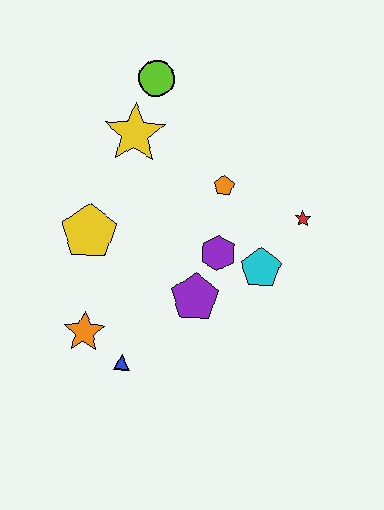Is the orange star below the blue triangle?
No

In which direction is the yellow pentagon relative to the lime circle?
The yellow pentagon is below the lime circle.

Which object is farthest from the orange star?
The lime circle is farthest from the orange star.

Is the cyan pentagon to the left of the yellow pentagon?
No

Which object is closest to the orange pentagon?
The purple hexagon is closest to the orange pentagon.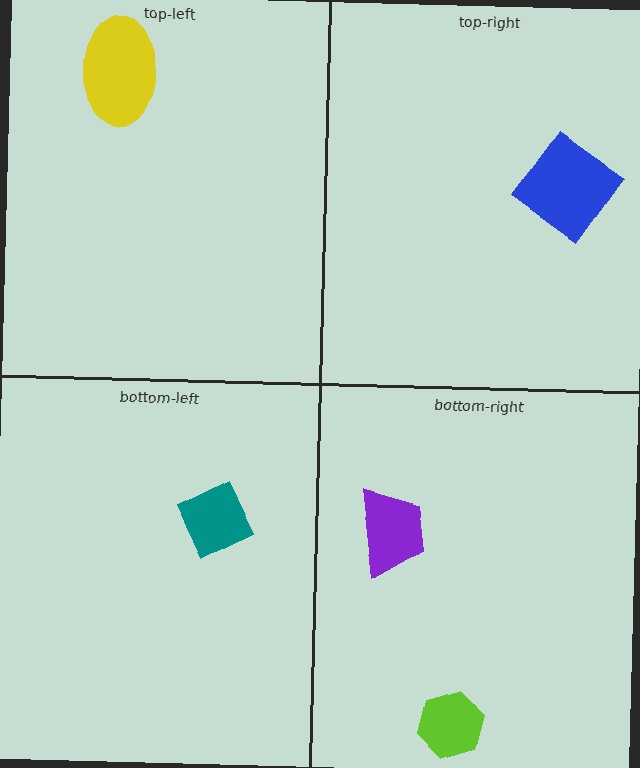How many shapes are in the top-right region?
1.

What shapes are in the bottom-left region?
The teal diamond.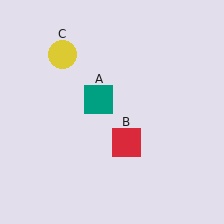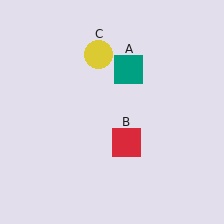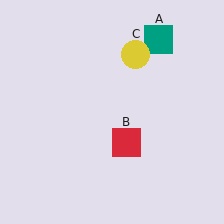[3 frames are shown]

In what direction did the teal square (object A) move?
The teal square (object A) moved up and to the right.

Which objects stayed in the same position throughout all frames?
Red square (object B) remained stationary.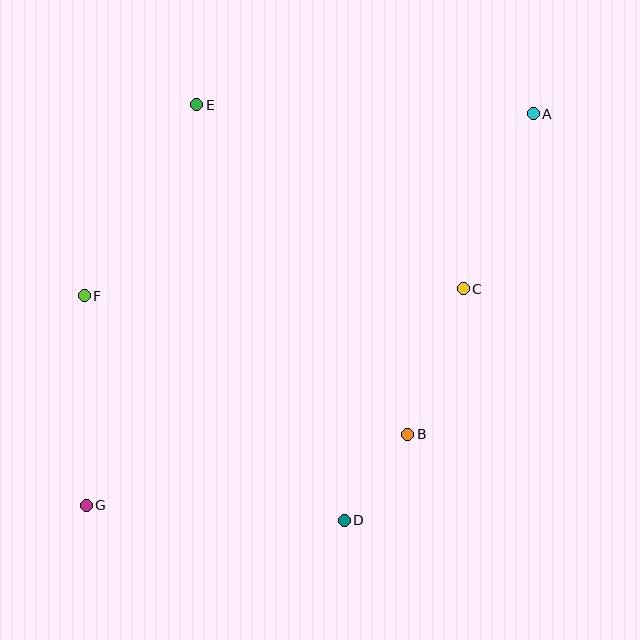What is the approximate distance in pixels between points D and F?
The distance between D and F is approximately 343 pixels.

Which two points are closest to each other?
Points B and D are closest to each other.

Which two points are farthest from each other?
Points A and G are farthest from each other.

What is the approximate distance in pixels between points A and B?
The distance between A and B is approximately 344 pixels.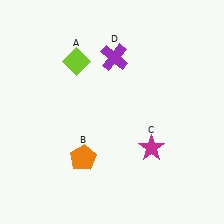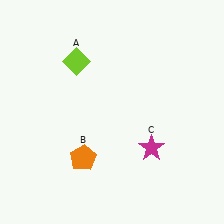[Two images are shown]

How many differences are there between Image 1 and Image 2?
There is 1 difference between the two images.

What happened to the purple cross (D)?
The purple cross (D) was removed in Image 2. It was in the top-right area of Image 1.